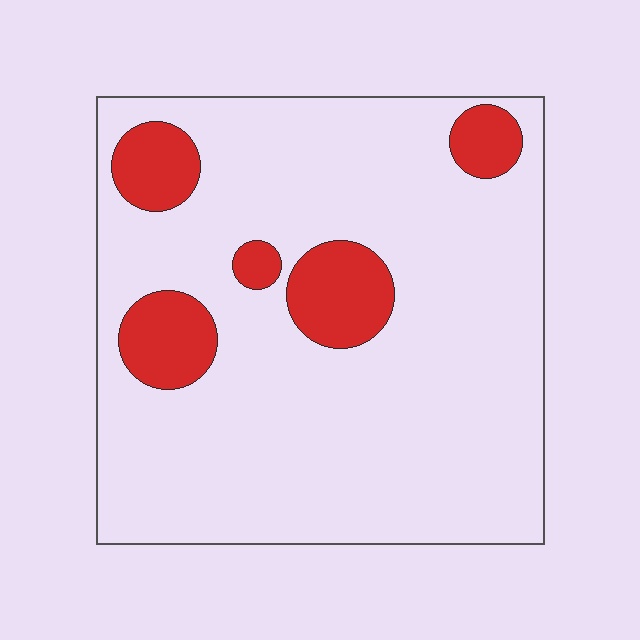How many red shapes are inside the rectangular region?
5.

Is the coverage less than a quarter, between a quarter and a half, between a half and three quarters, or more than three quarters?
Less than a quarter.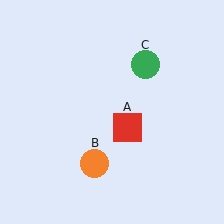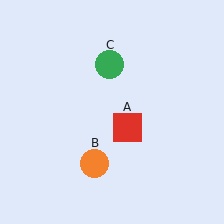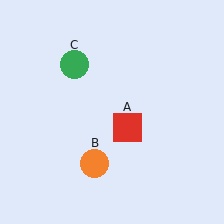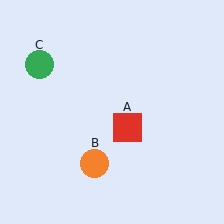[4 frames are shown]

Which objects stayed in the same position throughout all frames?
Red square (object A) and orange circle (object B) remained stationary.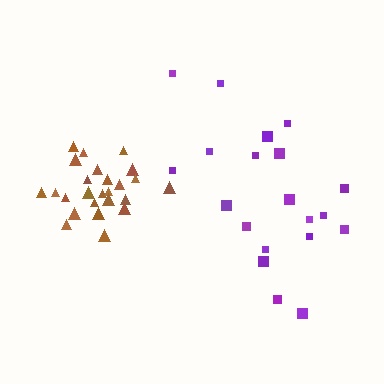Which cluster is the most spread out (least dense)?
Purple.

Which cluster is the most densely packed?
Brown.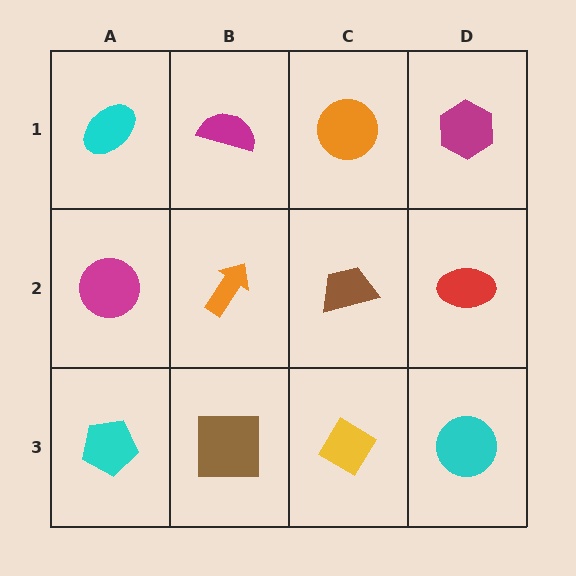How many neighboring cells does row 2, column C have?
4.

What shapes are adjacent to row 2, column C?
An orange circle (row 1, column C), a yellow diamond (row 3, column C), an orange arrow (row 2, column B), a red ellipse (row 2, column D).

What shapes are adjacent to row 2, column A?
A cyan ellipse (row 1, column A), a cyan pentagon (row 3, column A), an orange arrow (row 2, column B).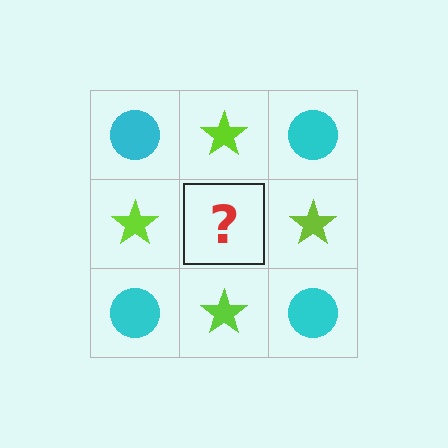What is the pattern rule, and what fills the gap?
The rule is that it alternates cyan circle and lime star in a checkerboard pattern. The gap should be filled with a cyan circle.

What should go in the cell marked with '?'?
The missing cell should contain a cyan circle.